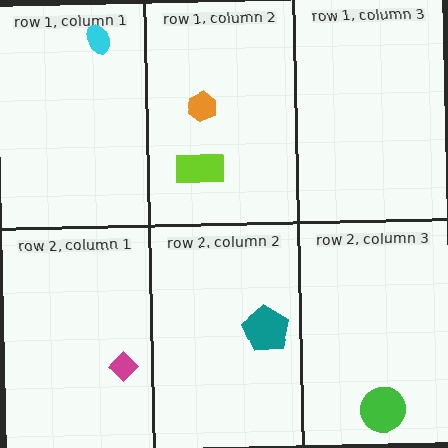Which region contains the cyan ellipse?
The row 1, column 1 region.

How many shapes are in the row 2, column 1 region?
1.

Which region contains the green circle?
The row 2, column 3 region.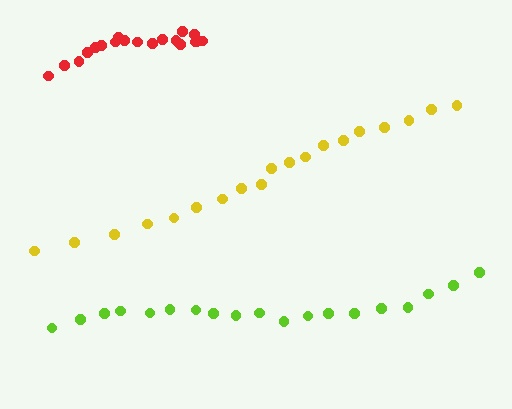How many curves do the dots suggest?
There are 3 distinct paths.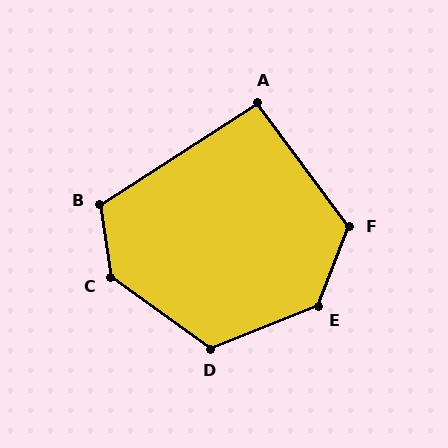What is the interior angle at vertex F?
Approximately 122 degrees (obtuse).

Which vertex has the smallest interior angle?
A, at approximately 94 degrees.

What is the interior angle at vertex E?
Approximately 133 degrees (obtuse).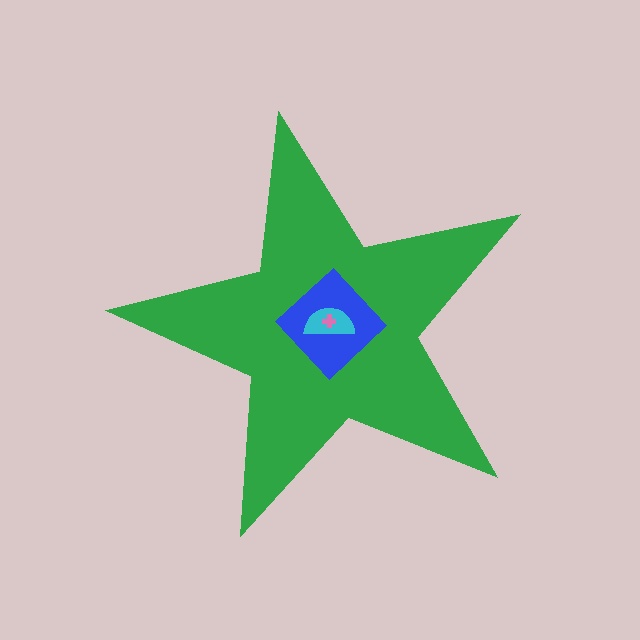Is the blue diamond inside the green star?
Yes.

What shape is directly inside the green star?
The blue diamond.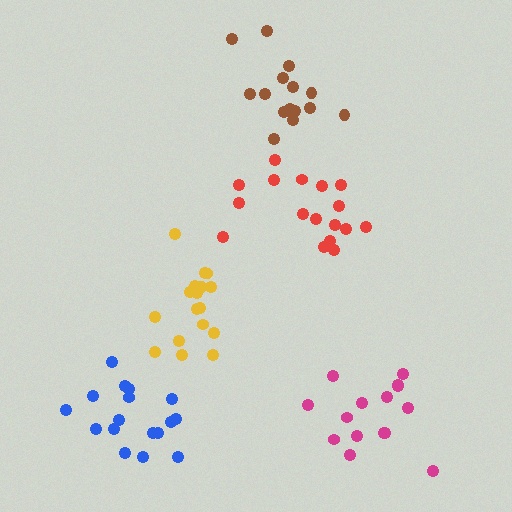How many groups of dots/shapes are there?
There are 5 groups.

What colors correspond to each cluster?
The clusters are colored: magenta, yellow, red, brown, blue.